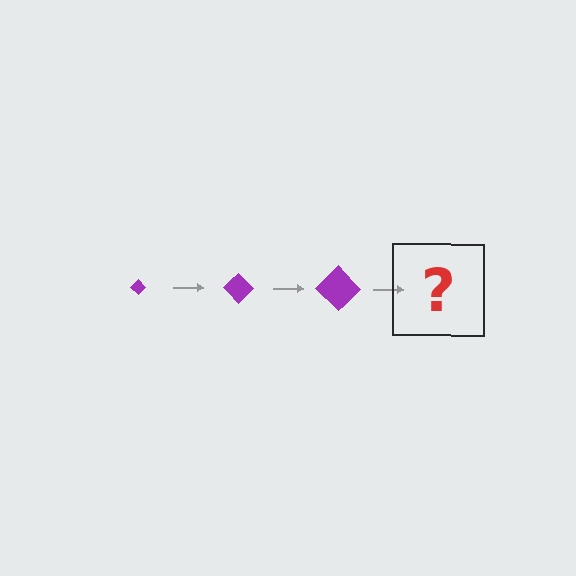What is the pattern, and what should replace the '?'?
The pattern is that the diamond gets progressively larger each step. The '?' should be a purple diamond, larger than the previous one.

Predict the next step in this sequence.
The next step is a purple diamond, larger than the previous one.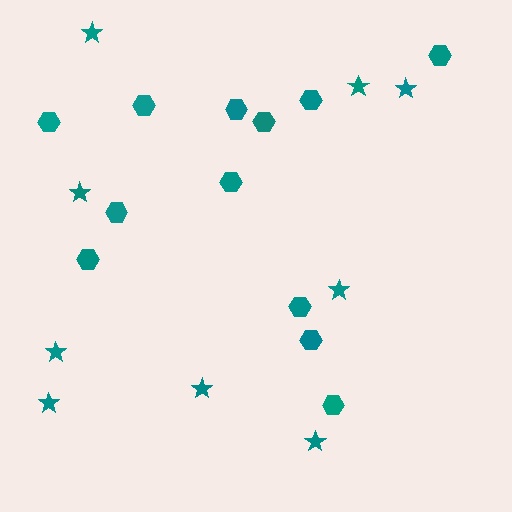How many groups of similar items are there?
There are 2 groups: one group of hexagons (12) and one group of stars (9).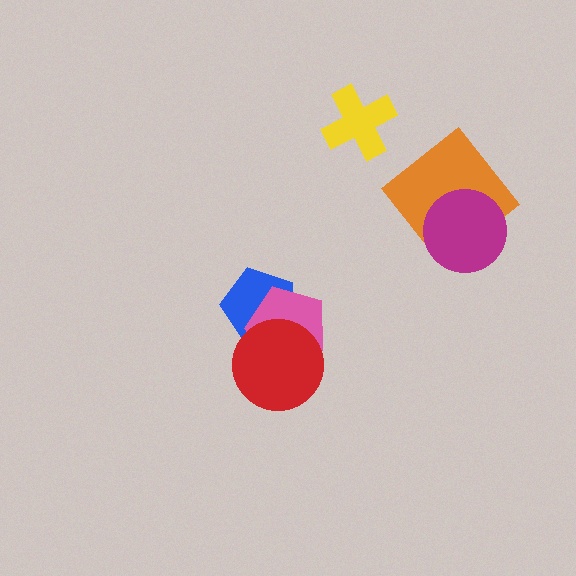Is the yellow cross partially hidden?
No, no other shape covers it.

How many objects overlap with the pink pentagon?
2 objects overlap with the pink pentagon.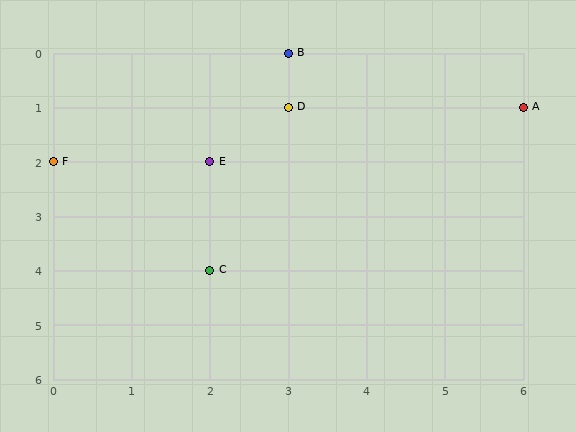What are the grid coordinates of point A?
Point A is at grid coordinates (6, 1).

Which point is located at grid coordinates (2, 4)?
Point C is at (2, 4).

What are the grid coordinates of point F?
Point F is at grid coordinates (0, 2).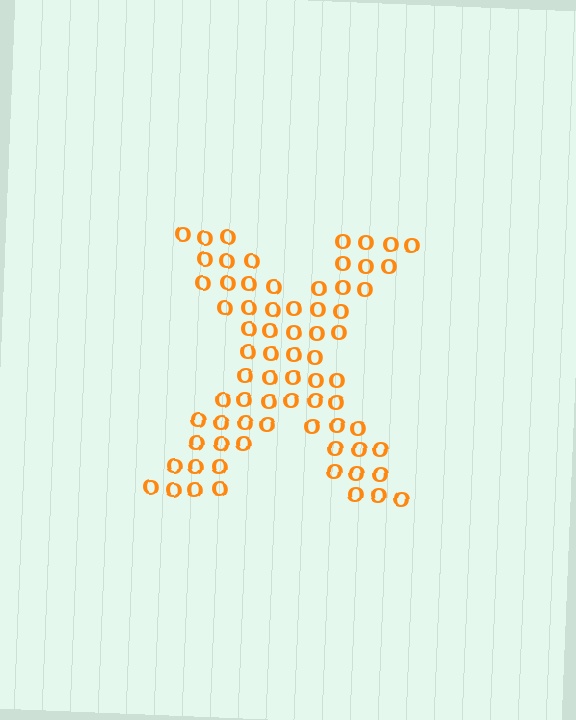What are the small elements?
The small elements are letter O's.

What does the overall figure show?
The overall figure shows the letter X.